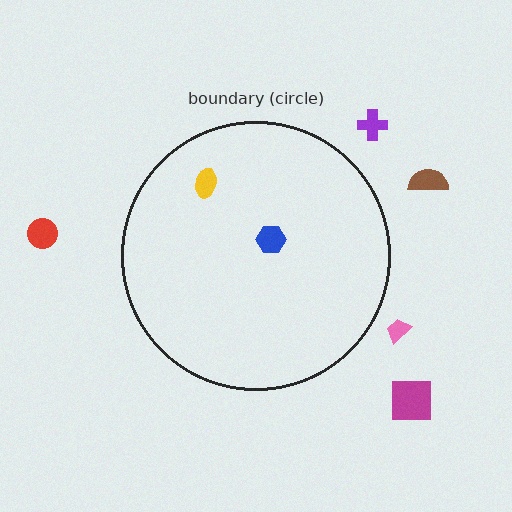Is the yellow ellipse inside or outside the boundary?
Inside.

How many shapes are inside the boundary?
2 inside, 5 outside.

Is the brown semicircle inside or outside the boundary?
Outside.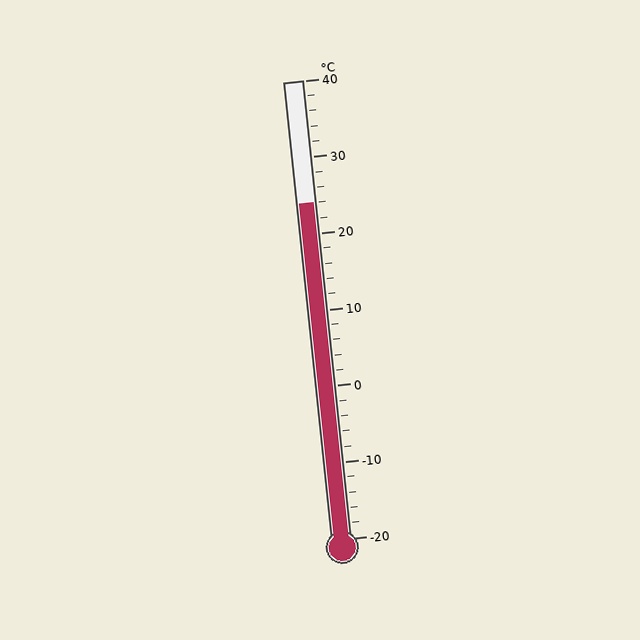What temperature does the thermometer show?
The thermometer shows approximately 24°C.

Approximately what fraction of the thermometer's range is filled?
The thermometer is filled to approximately 75% of its range.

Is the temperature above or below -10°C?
The temperature is above -10°C.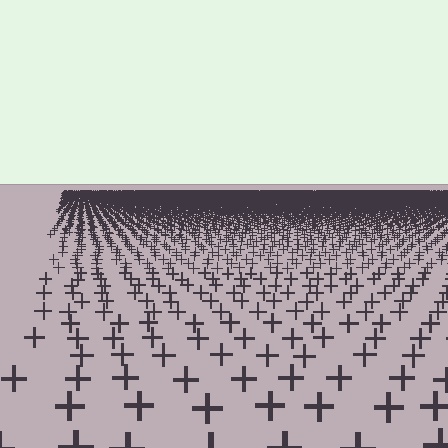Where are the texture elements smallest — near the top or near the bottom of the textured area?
Near the top.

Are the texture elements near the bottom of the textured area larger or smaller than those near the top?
Larger. Near the bottom, elements are closer to the viewer and appear at a bigger on-screen size.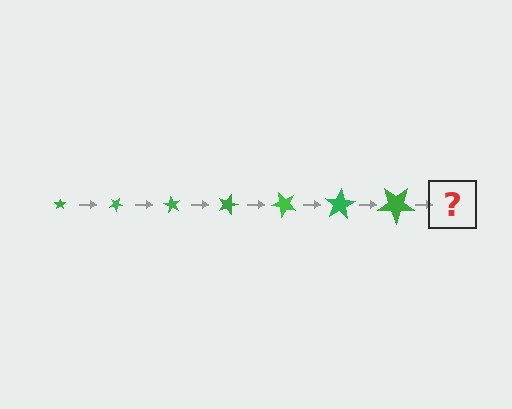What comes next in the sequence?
The next element should be a star, larger than the previous one and rotated 210 degrees from the start.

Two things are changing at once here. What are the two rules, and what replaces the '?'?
The two rules are that the star grows larger each step and it rotates 30 degrees each step. The '?' should be a star, larger than the previous one and rotated 210 degrees from the start.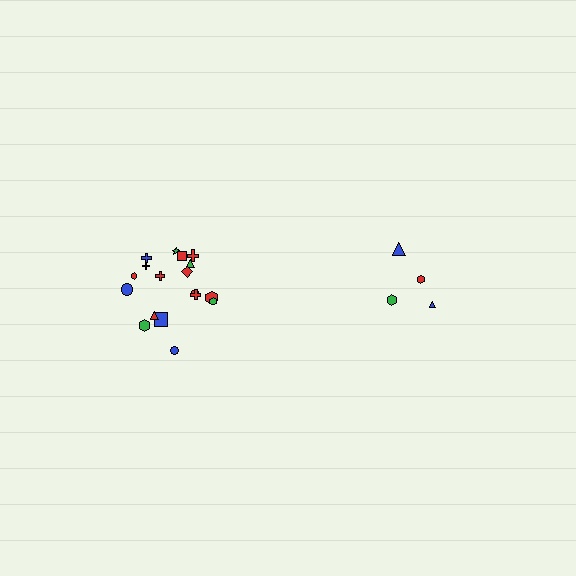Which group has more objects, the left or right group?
The left group.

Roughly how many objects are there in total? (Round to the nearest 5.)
Roughly 20 objects in total.